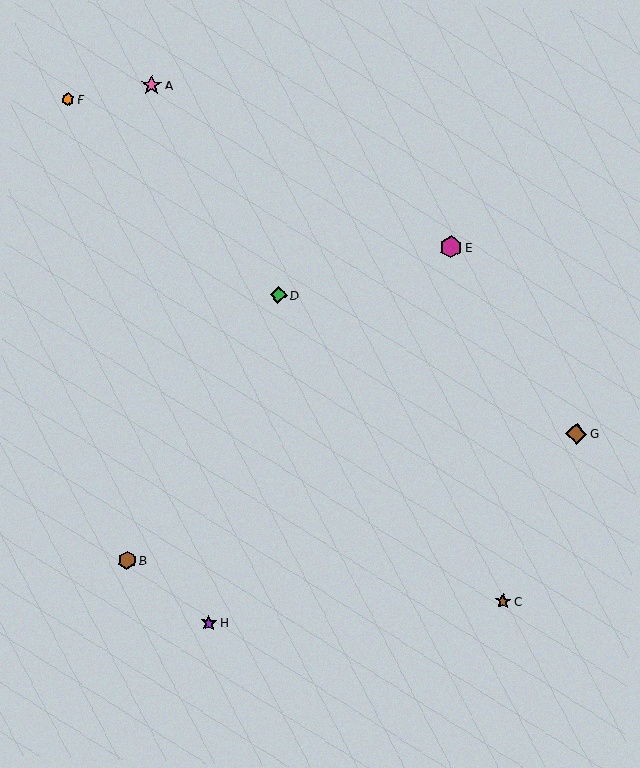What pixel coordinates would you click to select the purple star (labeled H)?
Click at (209, 623) to select the purple star H.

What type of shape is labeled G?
Shape G is a brown diamond.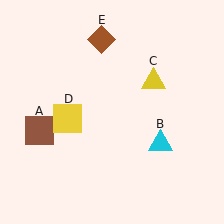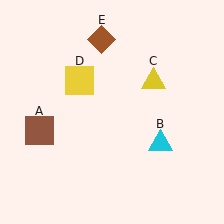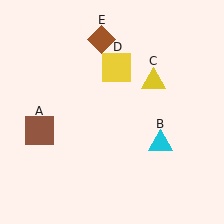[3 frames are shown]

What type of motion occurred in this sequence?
The yellow square (object D) rotated clockwise around the center of the scene.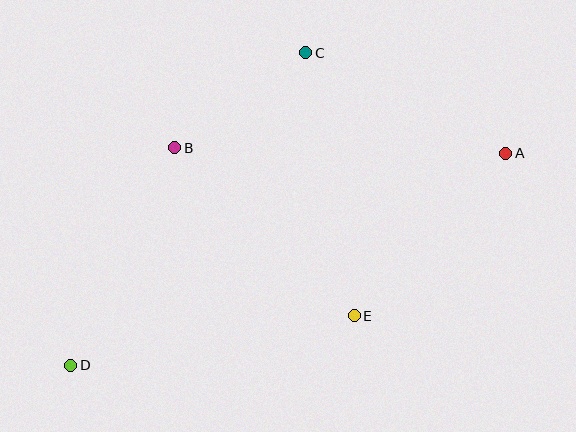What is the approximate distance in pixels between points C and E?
The distance between C and E is approximately 267 pixels.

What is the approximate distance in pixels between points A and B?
The distance between A and B is approximately 331 pixels.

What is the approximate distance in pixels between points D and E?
The distance between D and E is approximately 288 pixels.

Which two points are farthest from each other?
Points A and D are farthest from each other.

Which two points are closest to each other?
Points B and C are closest to each other.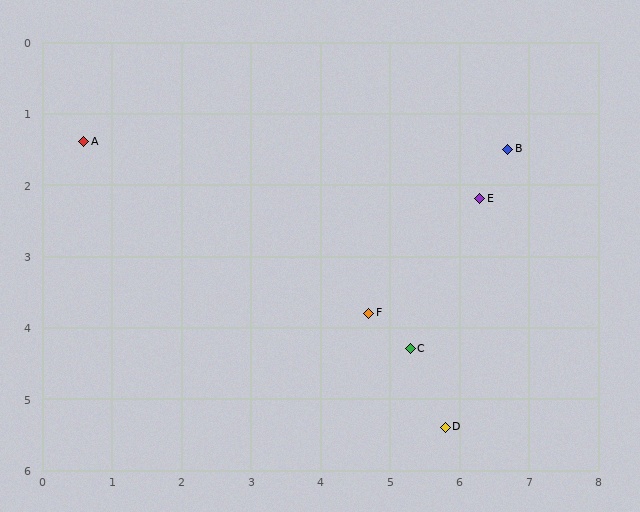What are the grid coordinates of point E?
Point E is at approximately (6.3, 2.2).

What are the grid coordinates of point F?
Point F is at approximately (4.7, 3.8).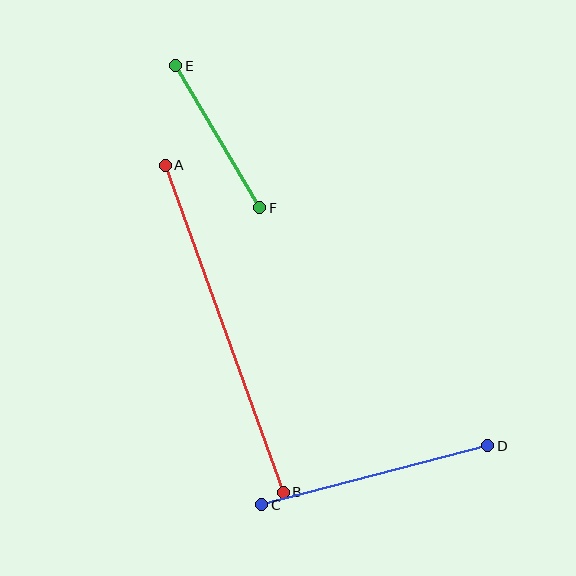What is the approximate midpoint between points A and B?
The midpoint is at approximately (224, 329) pixels.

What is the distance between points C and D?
The distance is approximately 234 pixels.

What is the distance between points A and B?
The distance is approximately 348 pixels.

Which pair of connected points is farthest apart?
Points A and B are farthest apart.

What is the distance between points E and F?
The distance is approximately 165 pixels.